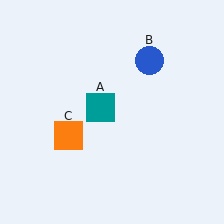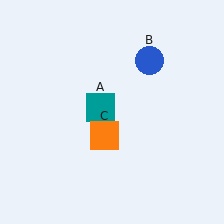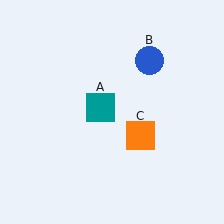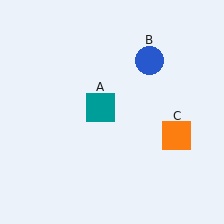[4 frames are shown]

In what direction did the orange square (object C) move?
The orange square (object C) moved right.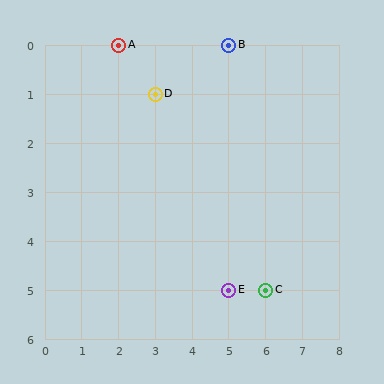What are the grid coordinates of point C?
Point C is at grid coordinates (6, 5).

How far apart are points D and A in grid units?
Points D and A are 1 column and 1 row apart (about 1.4 grid units diagonally).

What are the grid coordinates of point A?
Point A is at grid coordinates (2, 0).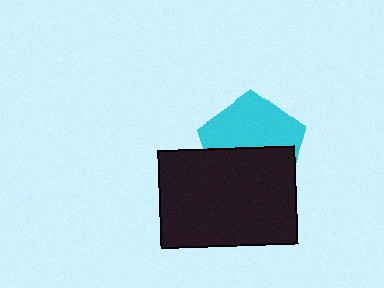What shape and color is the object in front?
The object in front is a black rectangle.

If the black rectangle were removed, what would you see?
You would see the complete cyan pentagon.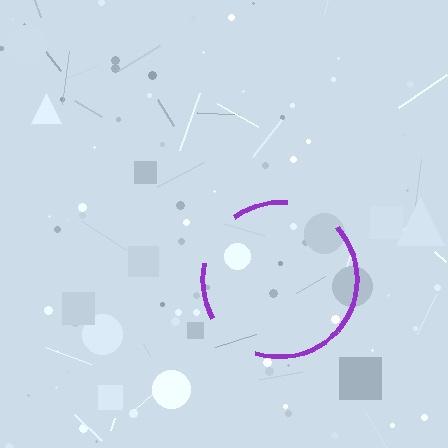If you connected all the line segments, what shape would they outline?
They would outline a circle.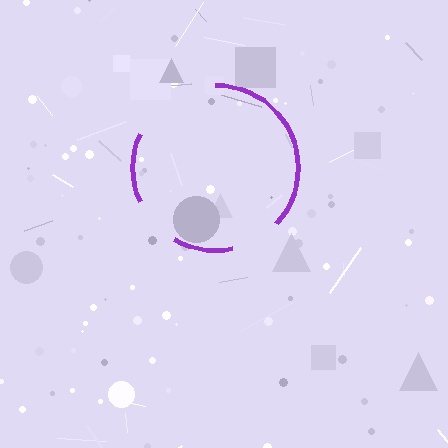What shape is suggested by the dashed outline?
The dashed outline suggests a circle.